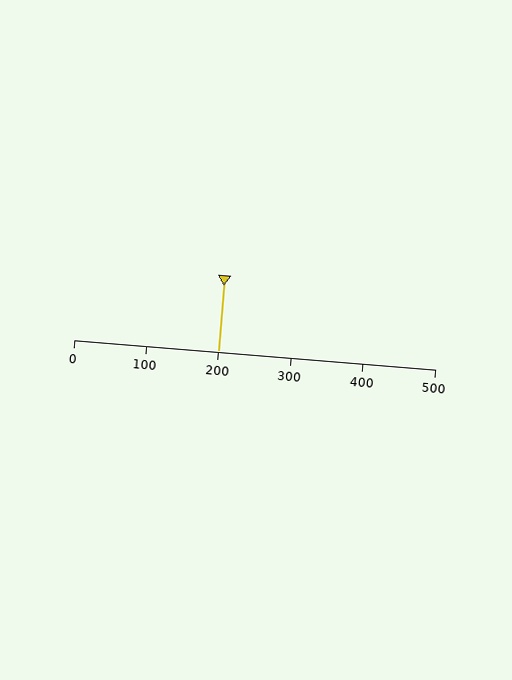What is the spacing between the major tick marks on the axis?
The major ticks are spaced 100 apart.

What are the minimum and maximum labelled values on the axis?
The axis runs from 0 to 500.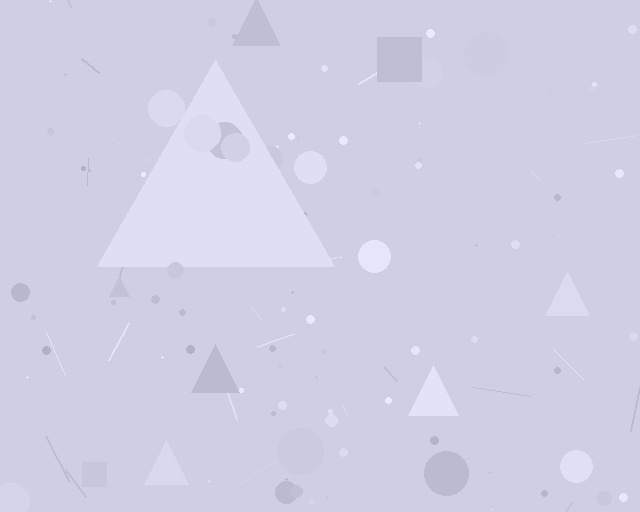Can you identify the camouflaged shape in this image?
The camouflaged shape is a triangle.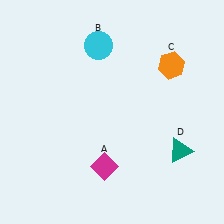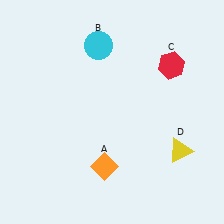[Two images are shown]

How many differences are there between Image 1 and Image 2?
There are 3 differences between the two images.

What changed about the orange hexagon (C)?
In Image 1, C is orange. In Image 2, it changed to red.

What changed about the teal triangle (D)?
In Image 1, D is teal. In Image 2, it changed to yellow.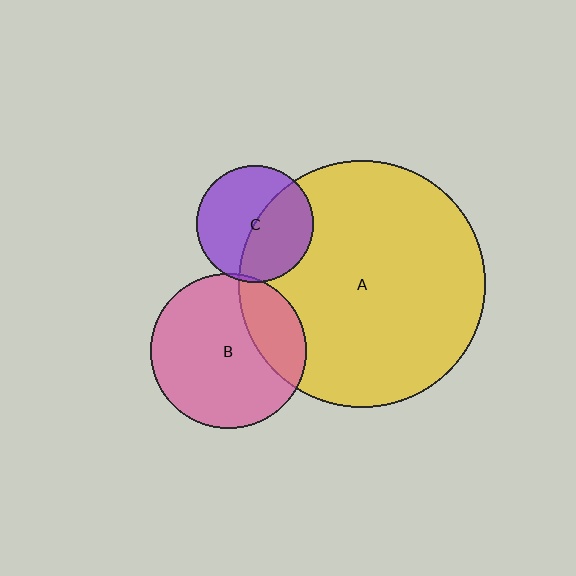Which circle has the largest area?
Circle A (yellow).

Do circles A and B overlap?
Yes.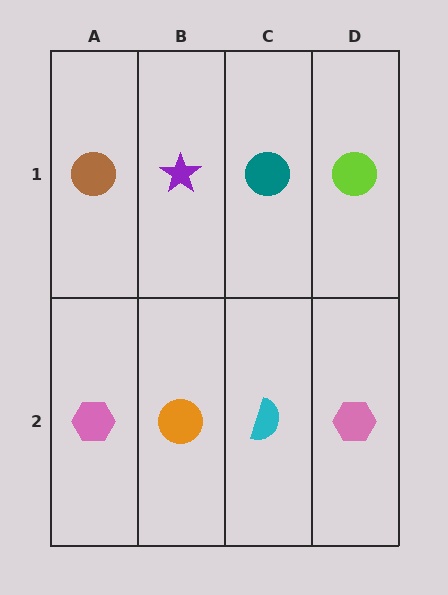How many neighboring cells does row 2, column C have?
3.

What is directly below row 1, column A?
A pink hexagon.